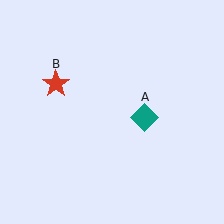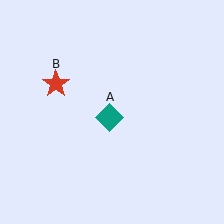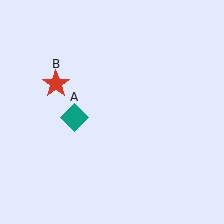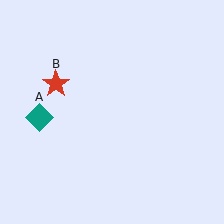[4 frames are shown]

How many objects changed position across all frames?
1 object changed position: teal diamond (object A).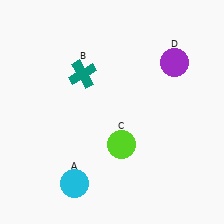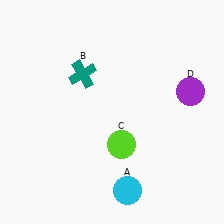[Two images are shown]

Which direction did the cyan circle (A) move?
The cyan circle (A) moved right.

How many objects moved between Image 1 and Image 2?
2 objects moved between the two images.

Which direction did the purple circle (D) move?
The purple circle (D) moved down.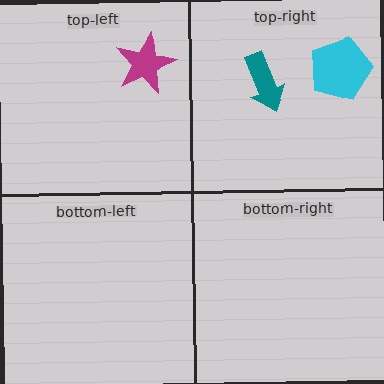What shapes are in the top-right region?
The teal arrow, the cyan pentagon.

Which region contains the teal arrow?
The top-right region.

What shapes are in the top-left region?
The magenta star.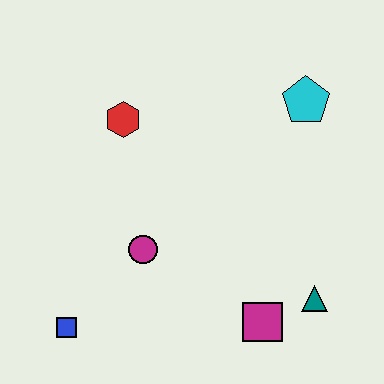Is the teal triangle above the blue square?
Yes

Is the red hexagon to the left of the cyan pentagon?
Yes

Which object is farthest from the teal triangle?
The red hexagon is farthest from the teal triangle.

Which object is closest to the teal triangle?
The magenta square is closest to the teal triangle.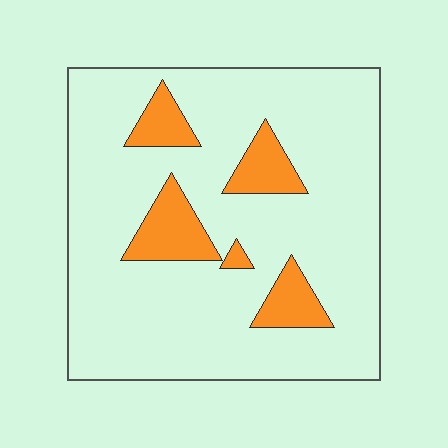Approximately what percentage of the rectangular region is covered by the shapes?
Approximately 15%.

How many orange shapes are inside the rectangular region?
5.